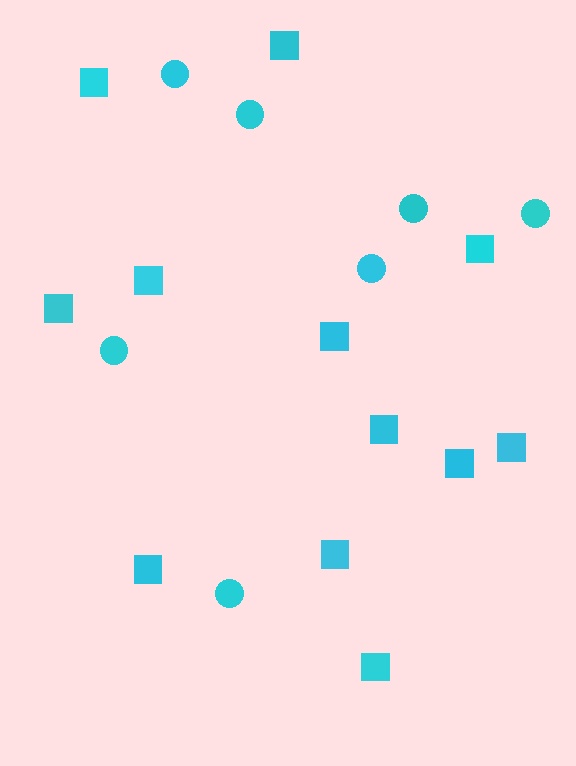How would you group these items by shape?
There are 2 groups: one group of circles (7) and one group of squares (12).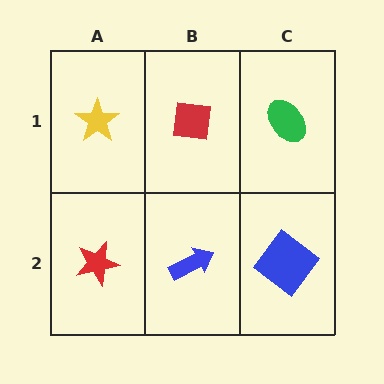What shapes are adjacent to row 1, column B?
A blue arrow (row 2, column B), a yellow star (row 1, column A), a green ellipse (row 1, column C).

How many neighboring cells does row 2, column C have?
2.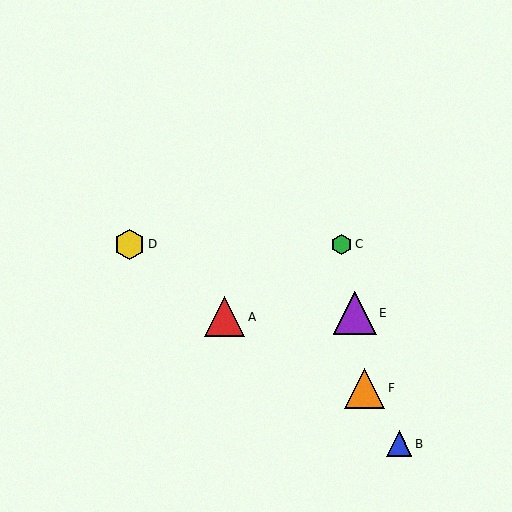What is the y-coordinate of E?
Object E is at y≈313.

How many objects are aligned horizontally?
2 objects (C, D) are aligned horizontally.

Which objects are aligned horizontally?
Objects C, D are aligned horizontally.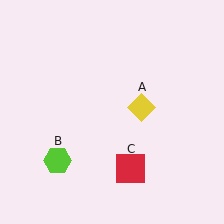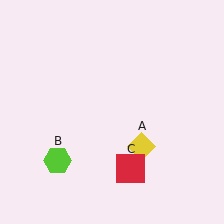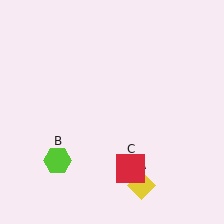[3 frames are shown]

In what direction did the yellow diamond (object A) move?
The yellow diamond (object A) moved down.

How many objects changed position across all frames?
1 object changed position: yellow diamond (object A).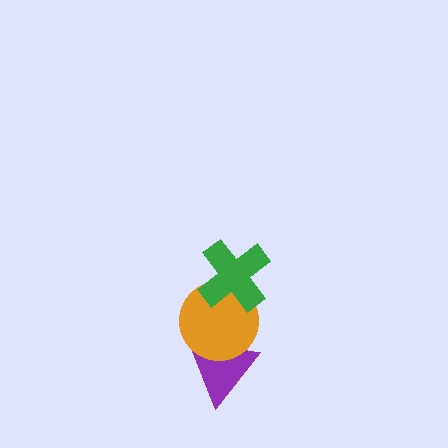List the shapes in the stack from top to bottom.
From top to bottom: the green cross, the orange circle, the purple triangle.